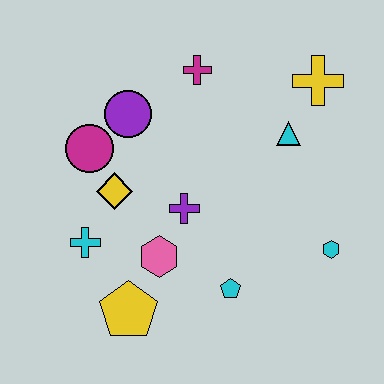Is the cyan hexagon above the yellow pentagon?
Yes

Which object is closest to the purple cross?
The pink hexagon is closest to the purple cross.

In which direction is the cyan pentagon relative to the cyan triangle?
The cyan pentagon is below the cyan triangle.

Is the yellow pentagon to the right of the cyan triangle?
No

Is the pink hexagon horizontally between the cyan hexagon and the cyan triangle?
No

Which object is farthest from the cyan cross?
The yellow cross is farthest from the cyan cross.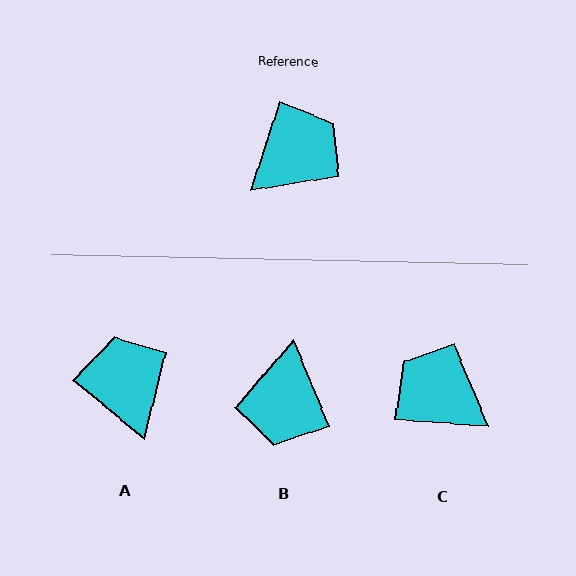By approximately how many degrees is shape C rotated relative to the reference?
Approximately 103 degrees counter-clockwise.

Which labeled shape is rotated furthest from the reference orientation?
B, about 140 degrees away.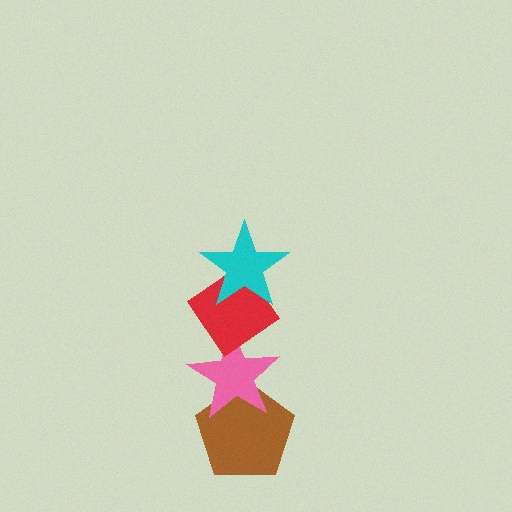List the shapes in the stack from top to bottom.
From top to bottom: the cyan star, the red diamond, the pink star, the brown pentagon.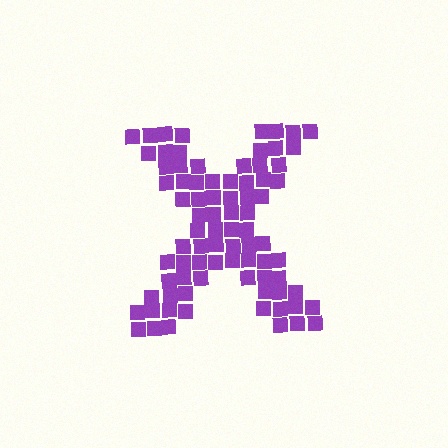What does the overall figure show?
The overall figure shows the letter X.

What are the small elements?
The small elements are squares.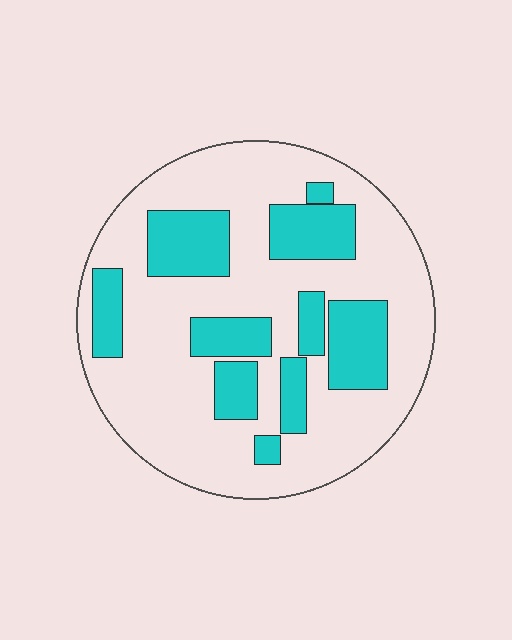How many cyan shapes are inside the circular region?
10.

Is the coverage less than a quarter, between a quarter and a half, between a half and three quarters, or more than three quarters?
Between a quarter and a half.